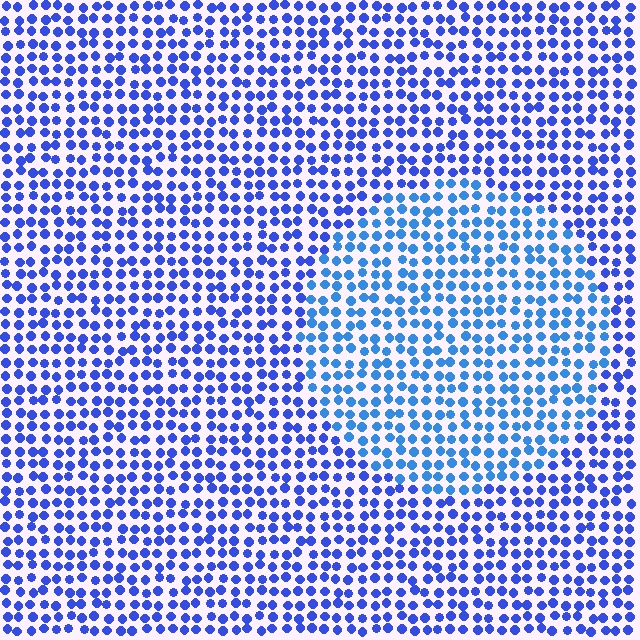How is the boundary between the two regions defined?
The boundary is defined purely by a slight shift in hue (about 22 degrees). Spacing, size, and orientation are identical on both sides.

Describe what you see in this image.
The image is filled with small blue elements in a uniform arrangement. A circle-shaped region is visible where the elements are tinted to a slightly different hue, forming a subtle color boundary.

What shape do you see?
I see a circle.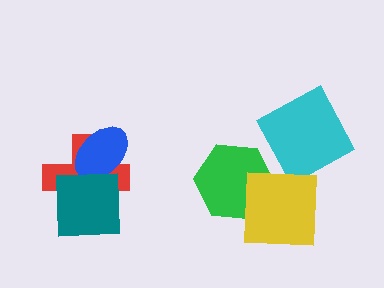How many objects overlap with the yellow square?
1 object overlaps with the yellow square.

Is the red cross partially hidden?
Yes, it is partially covered by another shape.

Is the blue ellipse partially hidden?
Yes, it is partially covered by another shape.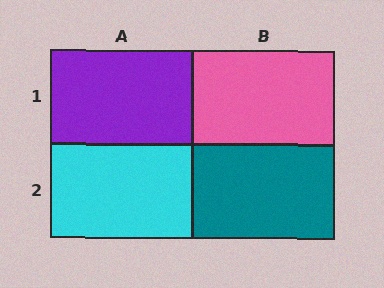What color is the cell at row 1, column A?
Purple.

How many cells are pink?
1 cell is pink.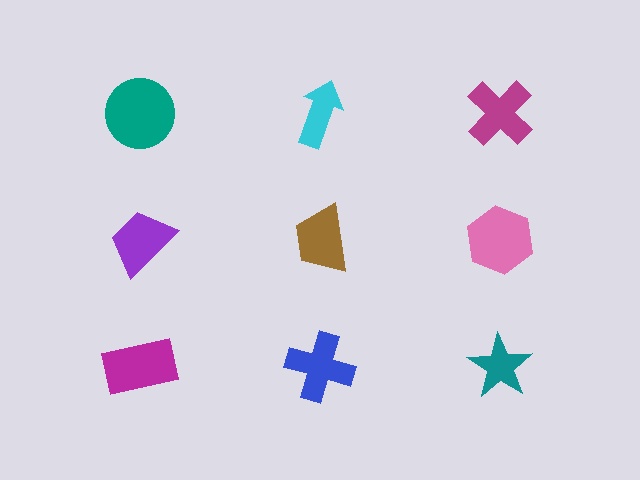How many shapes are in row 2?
3 shapes.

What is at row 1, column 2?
A cyan arrow.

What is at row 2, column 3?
A pink hexagon.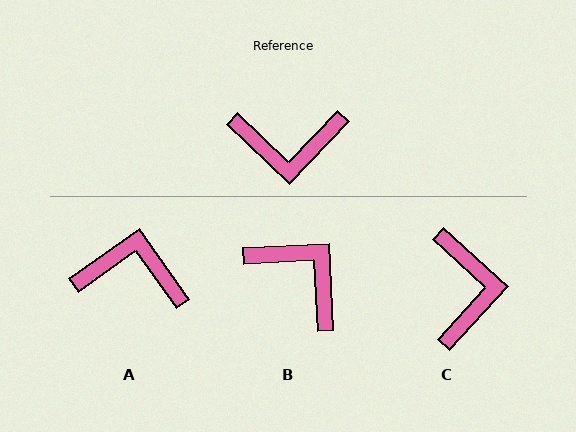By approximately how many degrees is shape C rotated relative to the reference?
Approximately 91 degrees counter-clockwise.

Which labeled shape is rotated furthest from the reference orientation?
A, about 169 degrees away.